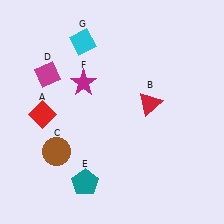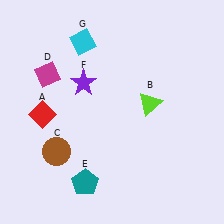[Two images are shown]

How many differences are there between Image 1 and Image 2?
There are 2 differences between the two images.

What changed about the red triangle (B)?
In Image 1, B is red. In Image 2, it changed to lime.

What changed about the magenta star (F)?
In Image 1, F is magenta. In Image 2, it changed to purple.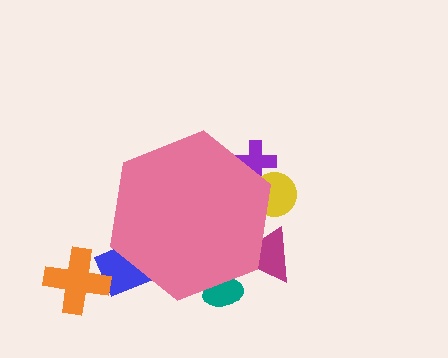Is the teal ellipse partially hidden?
Yes, the teal ellipse is partially hidden behind the pink hexagon.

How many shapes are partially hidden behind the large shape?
5 shapes are partially hidden.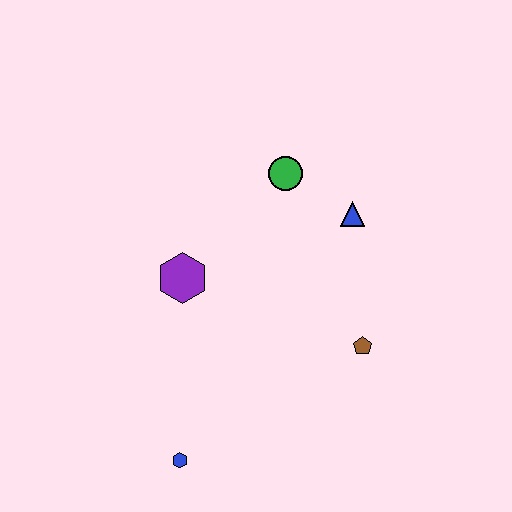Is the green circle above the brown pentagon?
Yes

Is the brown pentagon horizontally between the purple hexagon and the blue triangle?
No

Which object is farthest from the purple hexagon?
The brown pentagon is farthest from the purple hexagon.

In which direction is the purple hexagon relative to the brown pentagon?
The purple hexagon is to the left of the brown pentagon.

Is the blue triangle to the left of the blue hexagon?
No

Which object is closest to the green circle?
The blue triangle is closest to the green circle.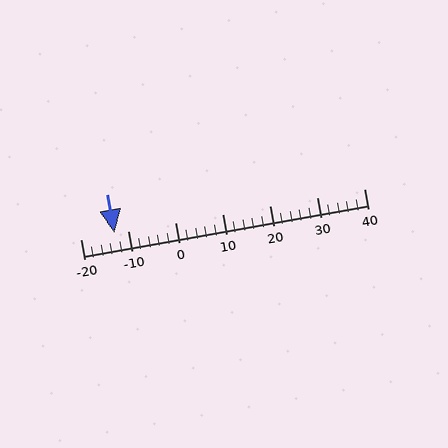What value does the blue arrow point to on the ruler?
The blue arrow points to approximately -13.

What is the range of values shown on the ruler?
The ruler shows values from -20 to 40.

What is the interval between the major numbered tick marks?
The major tick marks are spaced 10 units apart.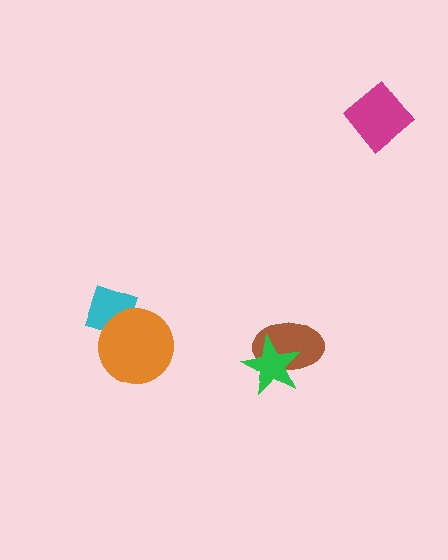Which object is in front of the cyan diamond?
The orange circle is in front of the cyan diamond.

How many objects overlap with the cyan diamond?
1 object overlaps with the cyan diamond.